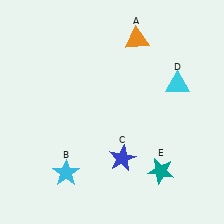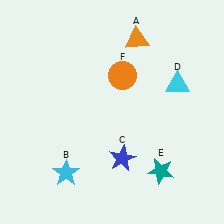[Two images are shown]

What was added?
An orange circle (F) was added in Image 2.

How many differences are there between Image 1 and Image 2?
There is 1 difference between the two images.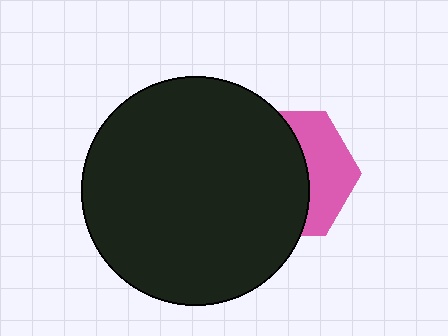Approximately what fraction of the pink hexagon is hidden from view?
Roughly 62% of the pink hexagon is hidden behind the black circle.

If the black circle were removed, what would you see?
You would see the complete pink hexagon.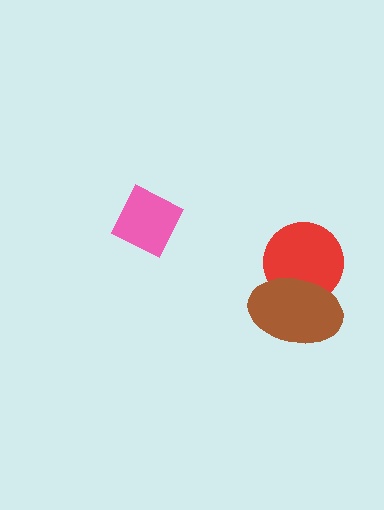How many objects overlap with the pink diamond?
0 objects overlap with the pink diamond.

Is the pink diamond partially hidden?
No, no other shape covers it.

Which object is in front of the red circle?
The brown ellipse is in front of the red circle.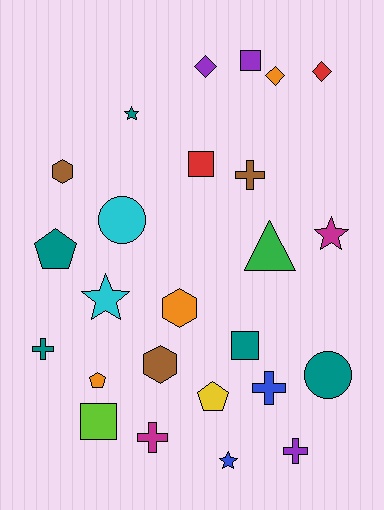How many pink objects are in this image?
There are no pink objects.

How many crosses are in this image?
There are 5 crosses.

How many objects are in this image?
There are 25 objects.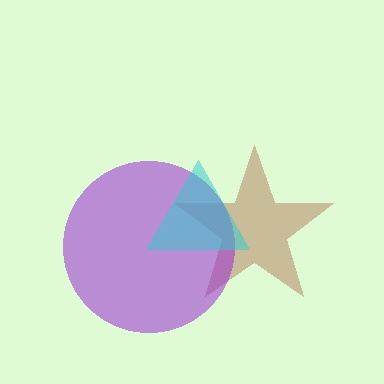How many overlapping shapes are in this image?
There are 3 overlapping shapes in the image.